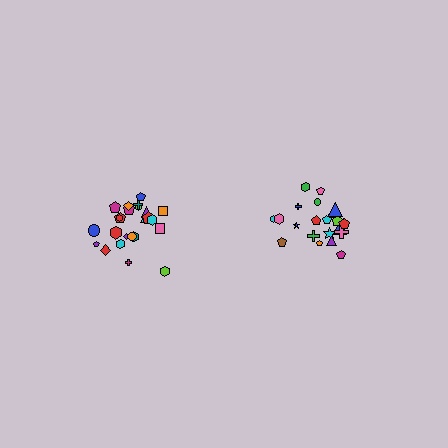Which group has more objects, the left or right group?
The left group.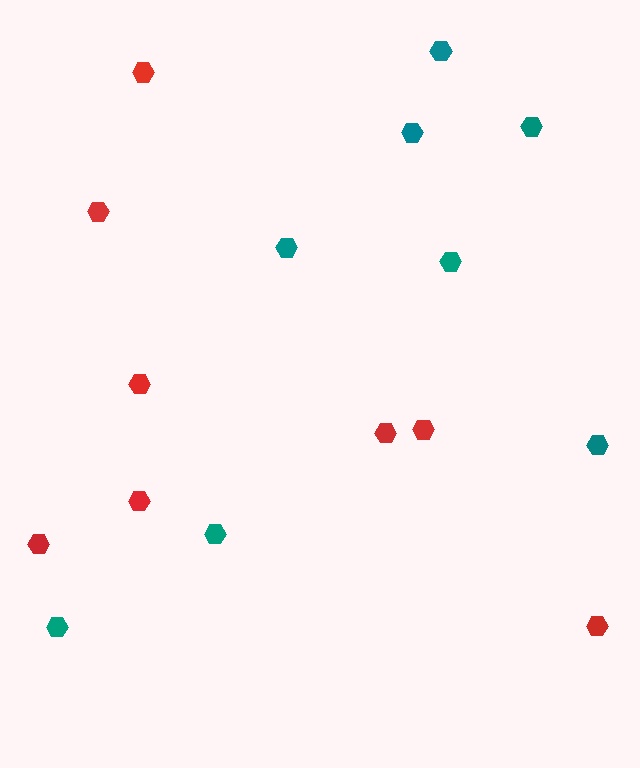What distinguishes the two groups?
There are 2 groups: one group of teal hexagons (8) and one group of red hexagons (8).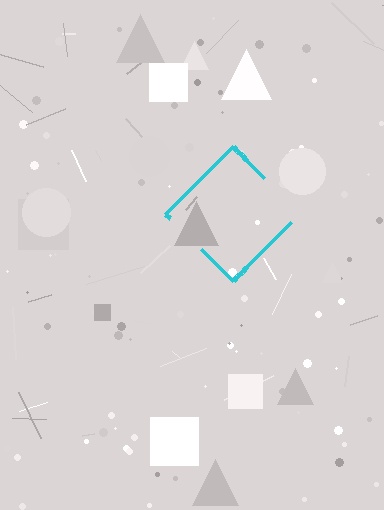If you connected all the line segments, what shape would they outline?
They would outline a diamond.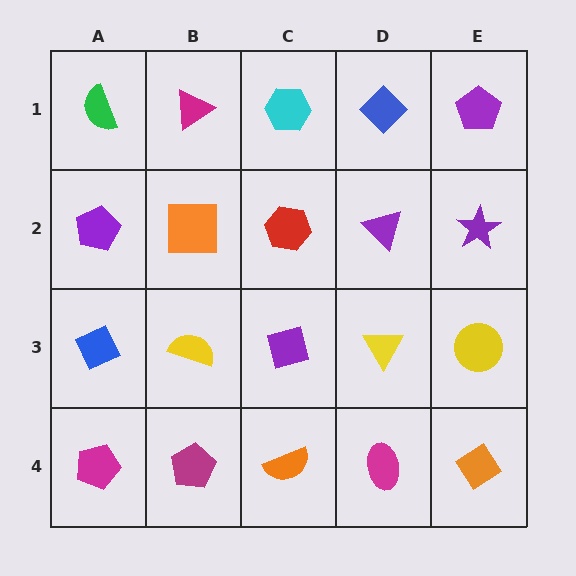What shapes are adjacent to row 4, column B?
A yellow semicircle (row 3, column B), a magenta pentagon (row 4, column A), an orange semicircle (row 4, column C).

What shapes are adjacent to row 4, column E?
A yellow circle (row 3, column E), a magenta ellipse (row 4, column D).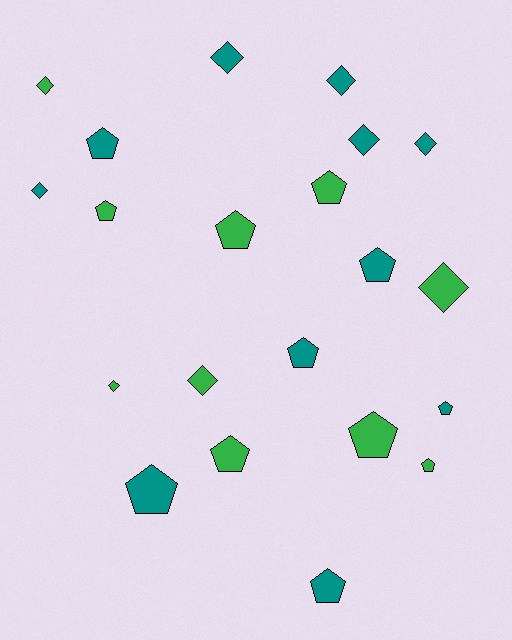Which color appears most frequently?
Teal, with 11 objects.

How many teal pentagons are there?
There are 6 teal pentagons.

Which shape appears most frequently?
Pentagon, with 12 objects.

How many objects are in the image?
There are 21 objects.